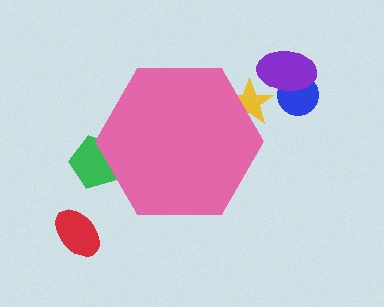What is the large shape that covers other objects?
A pink hexagon.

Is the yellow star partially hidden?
Yes, the yellow star is partially hidden behind the pink hexagon.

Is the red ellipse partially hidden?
No, the red ellipse is fully visible.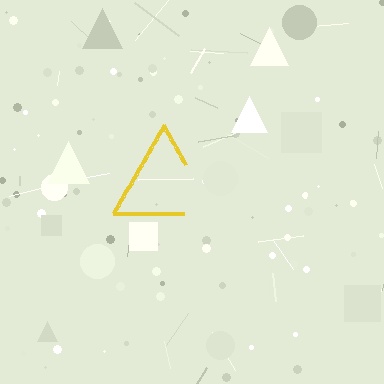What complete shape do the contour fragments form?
The contour fragments form a triangle.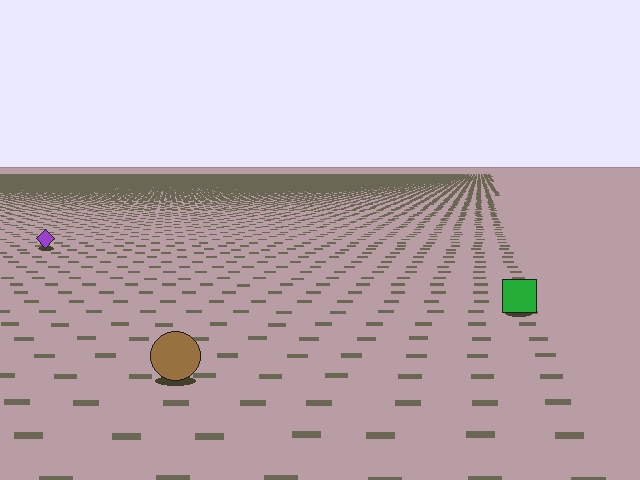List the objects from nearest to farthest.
From nearest to farthest: the brown circle, the green square, the purple diamond.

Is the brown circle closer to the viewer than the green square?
Yes. The brown circle is closer — you can tell from the texture gradient: the ground texture is coarser near it.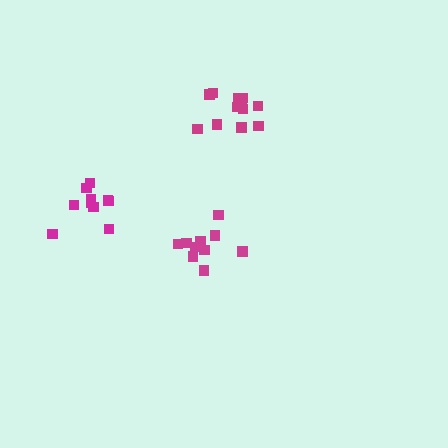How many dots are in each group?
Group 1: 10 dots, Group 2: 10 dots, Group 3: 12 dots (32 total).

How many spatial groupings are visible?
There are 3 spatial groupings.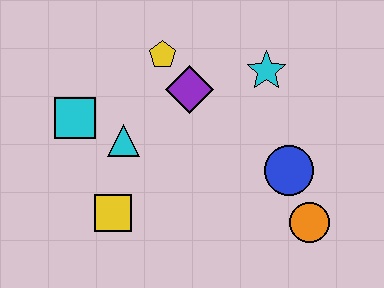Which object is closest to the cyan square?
The cyan triangle is closest to the cyan square.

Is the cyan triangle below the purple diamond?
Yes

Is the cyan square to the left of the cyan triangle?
Yes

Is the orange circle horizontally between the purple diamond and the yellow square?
No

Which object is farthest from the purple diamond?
The orange circle is farthest from the purple diamond.